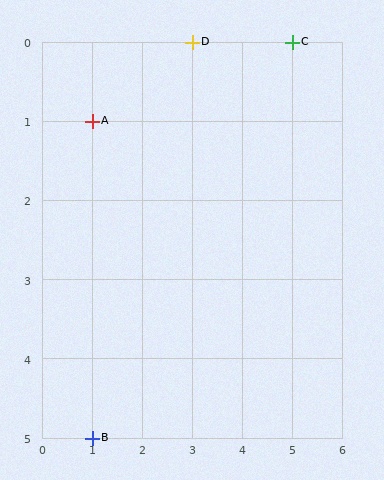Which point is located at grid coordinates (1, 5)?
Point B is at (1, 5).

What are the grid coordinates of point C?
Point C is at grid coordinates (5, 0).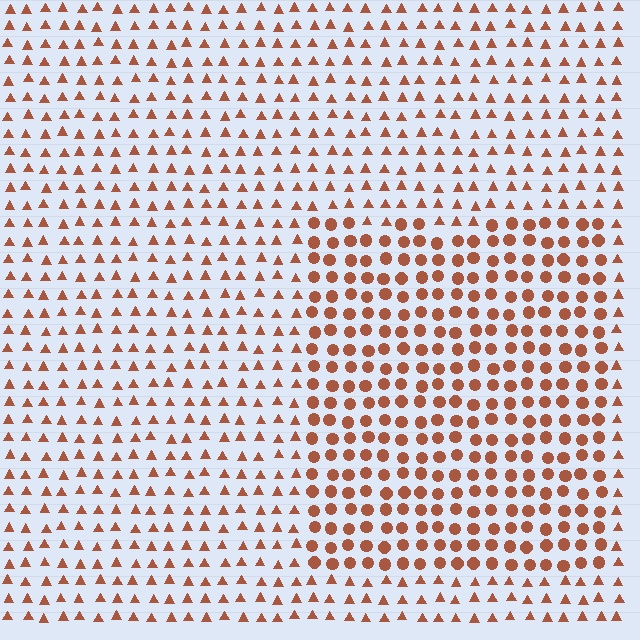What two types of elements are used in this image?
The image uses circles inside the rectangle region and triangles outside it.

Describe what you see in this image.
The image is filled with small brown elements arranged in a uniform grid. A rectangle-shaped region contains circles, while the surrounding area contains triangles. The boundary is defined purely by the change in element shape.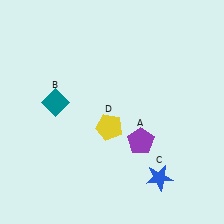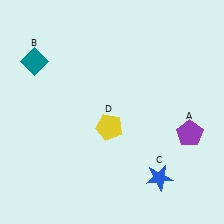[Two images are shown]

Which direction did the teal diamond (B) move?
The teal diamond (B) moved up.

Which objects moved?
The objects that moved are: the purple pentagon (A), the teal diamond (B).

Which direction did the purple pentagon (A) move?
The purple pentagon (A) moved right.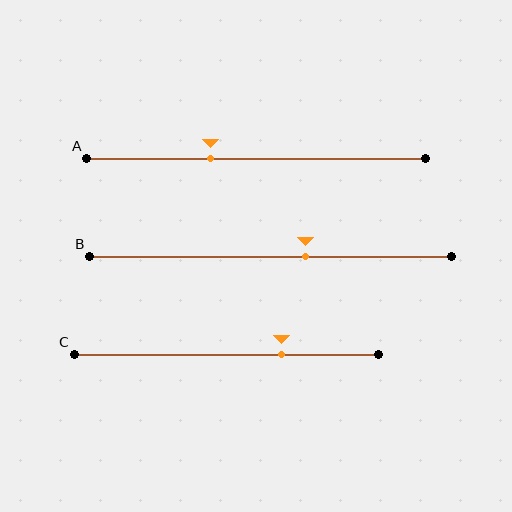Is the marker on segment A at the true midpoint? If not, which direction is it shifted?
No, the marker on segment A is shifted to the left by about 14% of the segment length.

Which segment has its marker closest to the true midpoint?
Segment B has its marker closest to the true midpoint.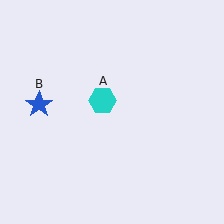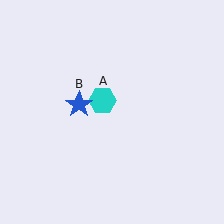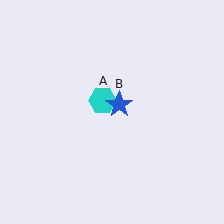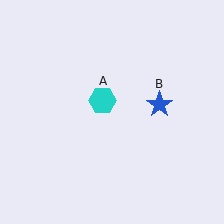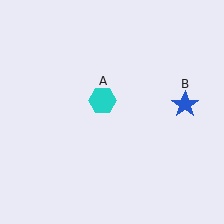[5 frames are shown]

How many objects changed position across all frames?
1 object changed position: blue star (object B).